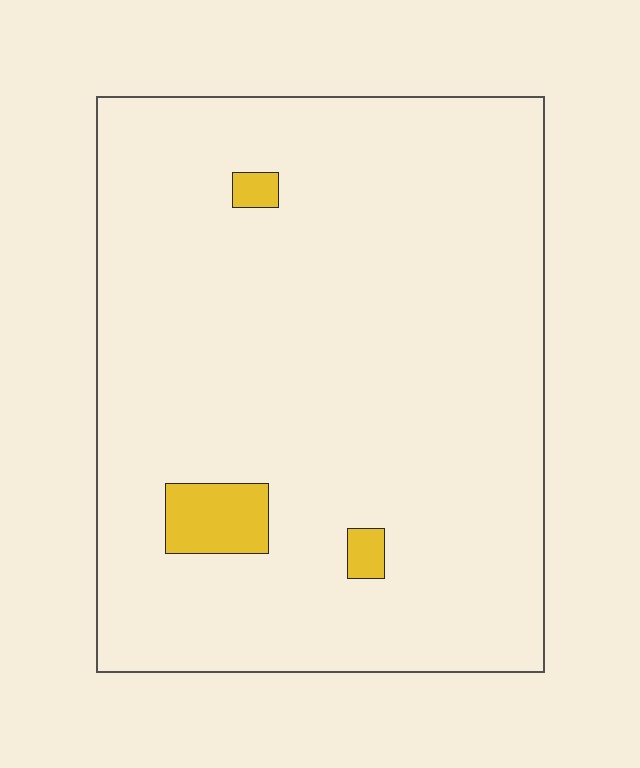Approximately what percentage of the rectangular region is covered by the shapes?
Approximately 5%.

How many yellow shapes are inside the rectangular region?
3.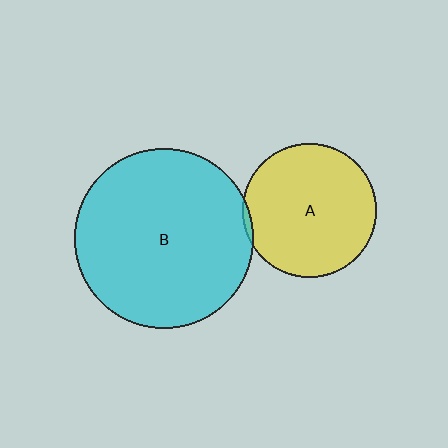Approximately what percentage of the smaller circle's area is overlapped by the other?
Approximately 5%.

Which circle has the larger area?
Circle B (cyan).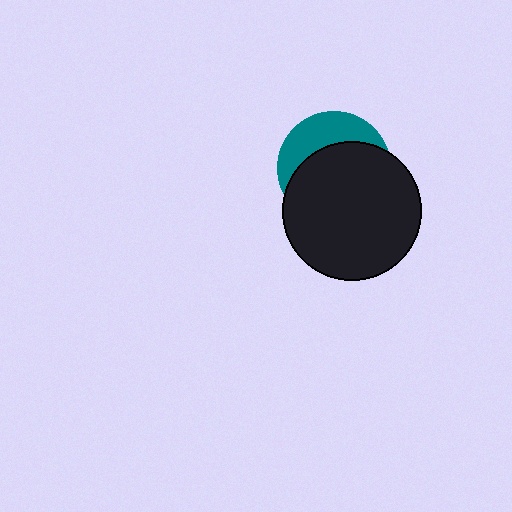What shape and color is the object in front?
The object in front is a black circle.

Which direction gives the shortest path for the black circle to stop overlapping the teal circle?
Moving down gives the shortest separation.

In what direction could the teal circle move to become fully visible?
The teal circle could move up. That would shift it out from behind the black circle entirely.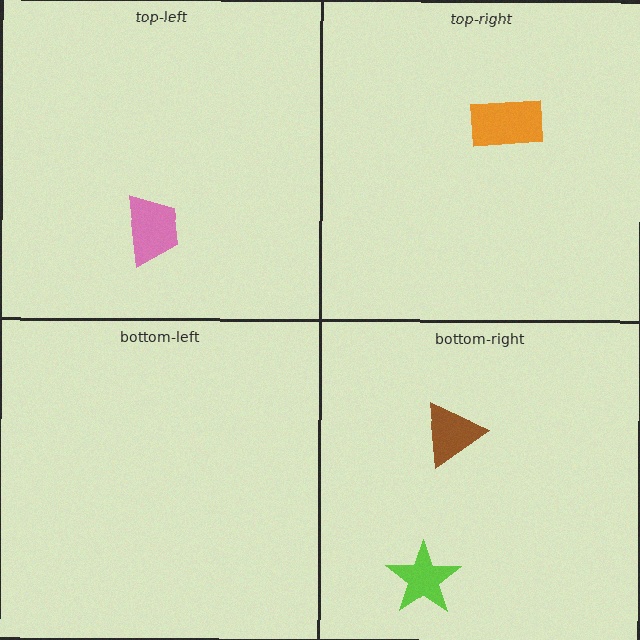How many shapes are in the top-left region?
1.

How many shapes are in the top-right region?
1.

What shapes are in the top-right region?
The orange rectangle.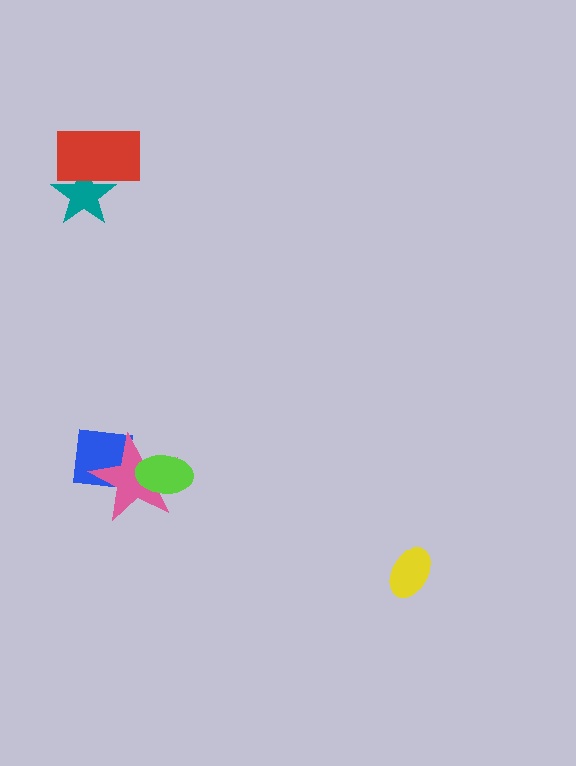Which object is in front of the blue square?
The pink star is in front of the blue square.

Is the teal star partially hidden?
Yes, it is partially covered by another shape.